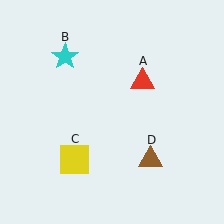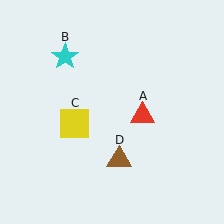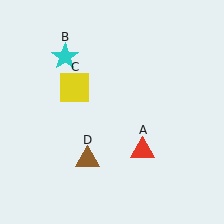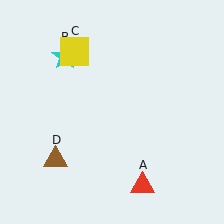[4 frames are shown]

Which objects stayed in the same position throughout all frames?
Cyan star (object B) remained stationary.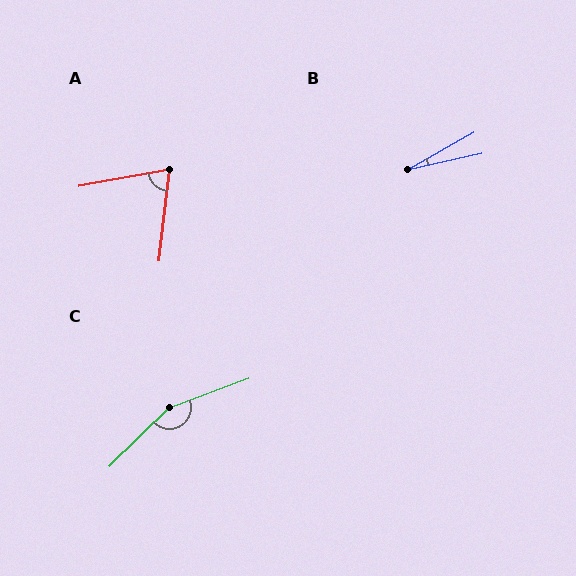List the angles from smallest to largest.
B (17°), A (73°), C (156°).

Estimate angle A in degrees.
Approximately 73 degrees.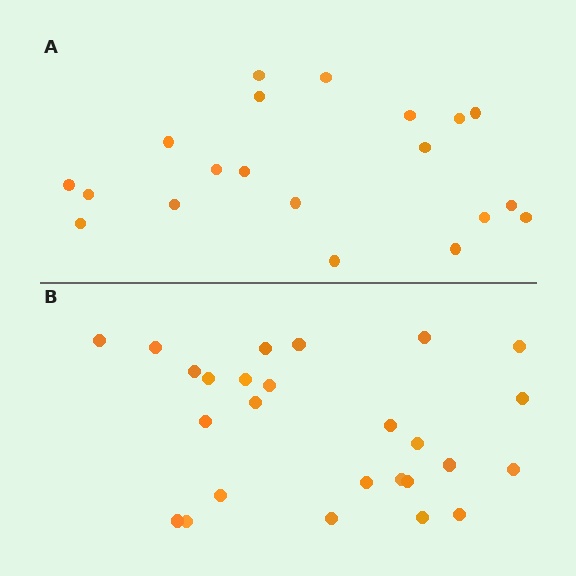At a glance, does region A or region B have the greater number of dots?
Region B (the bottom region) has more dots.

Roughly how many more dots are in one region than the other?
Region B has about 6 more dots than region A.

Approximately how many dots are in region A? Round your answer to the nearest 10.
About 20 dots.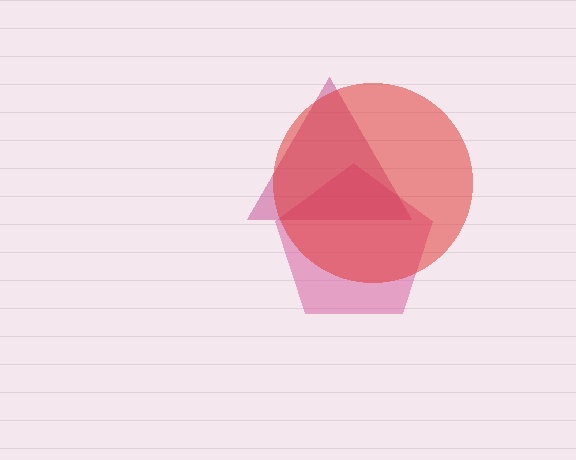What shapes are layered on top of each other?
The layered shapes are: a pink pentagon, a magenta triangle, a red circle.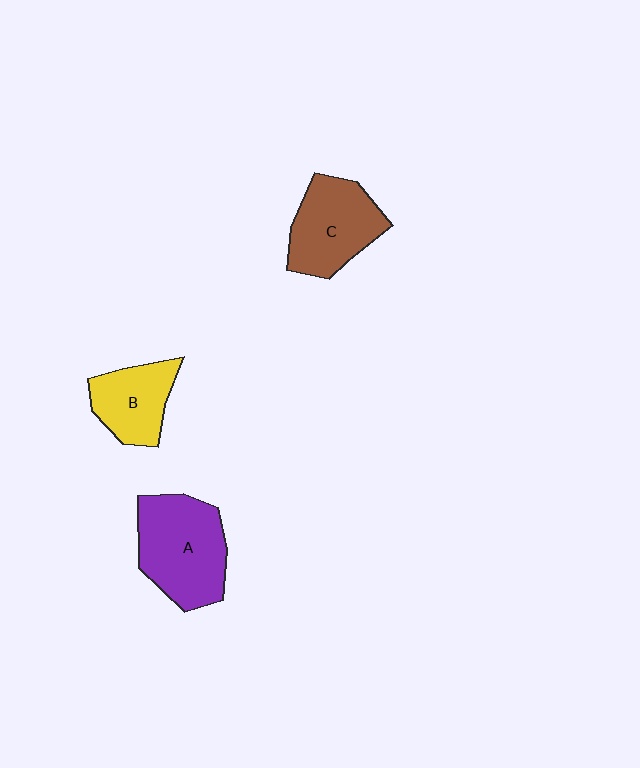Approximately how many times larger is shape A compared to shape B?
Approximately 1.6 times.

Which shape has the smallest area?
Shape B (yellow).